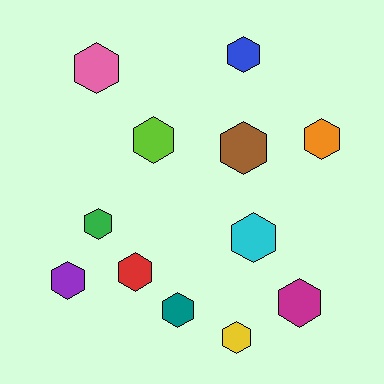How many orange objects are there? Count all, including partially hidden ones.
There is 1 orange object.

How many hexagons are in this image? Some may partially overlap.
There are 12 hexagons.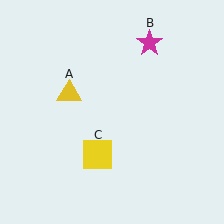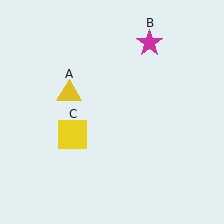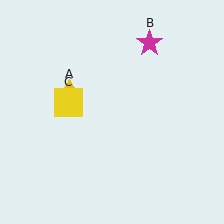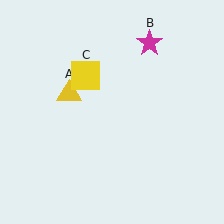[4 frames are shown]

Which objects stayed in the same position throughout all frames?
Yellow triangle (object A) and magenta star (object B) remained stationary.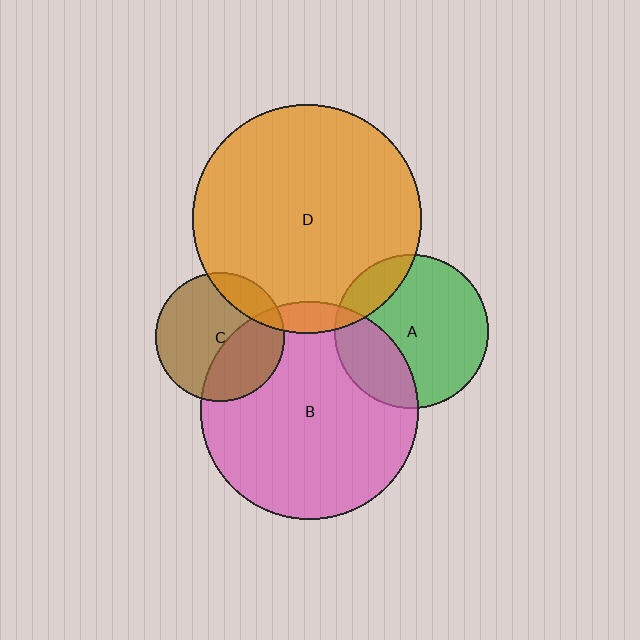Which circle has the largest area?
Circle D (orange).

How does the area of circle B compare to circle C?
Approximately 2.9 times.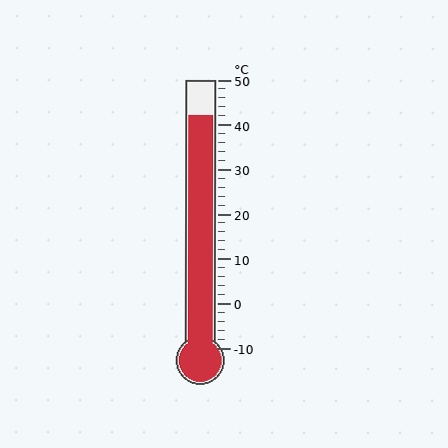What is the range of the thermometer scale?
The thermometer scale ranges from -10°C to 50°C.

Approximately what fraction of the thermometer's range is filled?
The thermometer is filled to approximately 85% of its range.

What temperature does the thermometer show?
The thermometer shows approximately 42°C.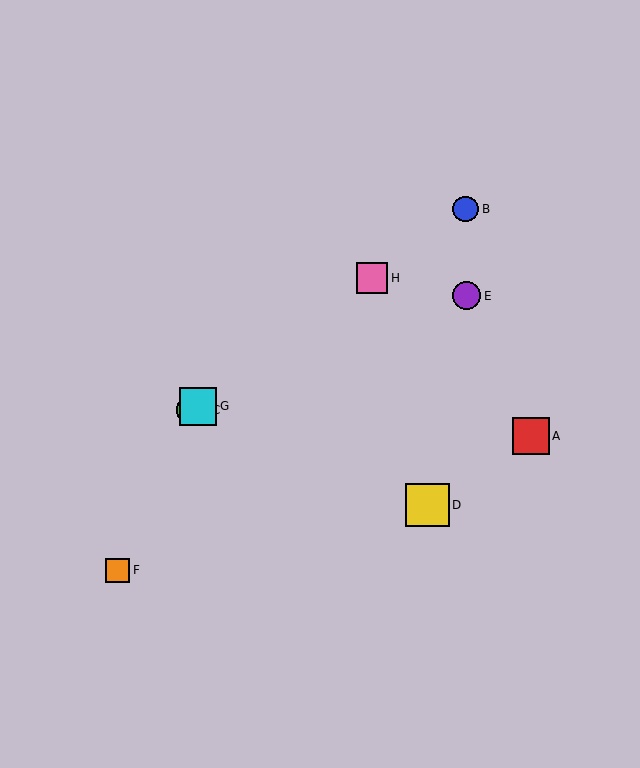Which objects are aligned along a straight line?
Objects B, C, G, H are aligned along a straight line.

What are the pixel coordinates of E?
Object E is at (467, 296).